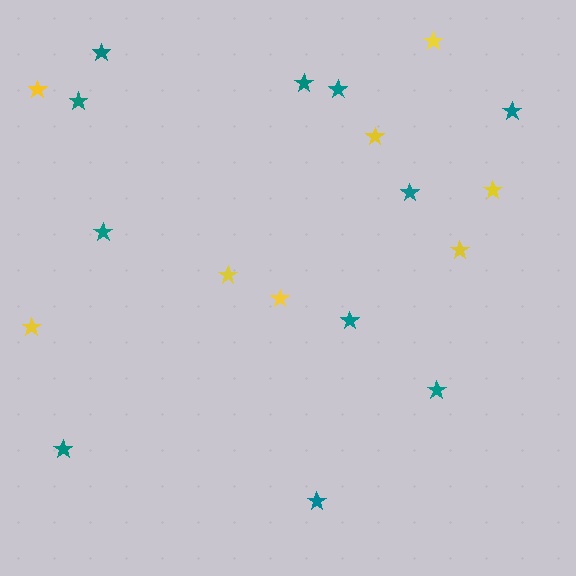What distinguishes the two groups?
There are 2 groups: one group of yellow stars (8) and one group of teal stars (11).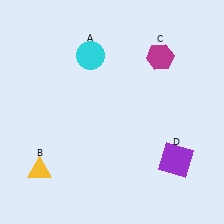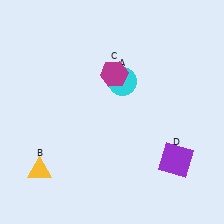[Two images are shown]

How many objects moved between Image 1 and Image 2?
2 objects moved between the two images.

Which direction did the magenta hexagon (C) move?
The magenta hexagon (C) moved left.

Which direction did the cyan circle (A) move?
The cyan circle (A) moved right.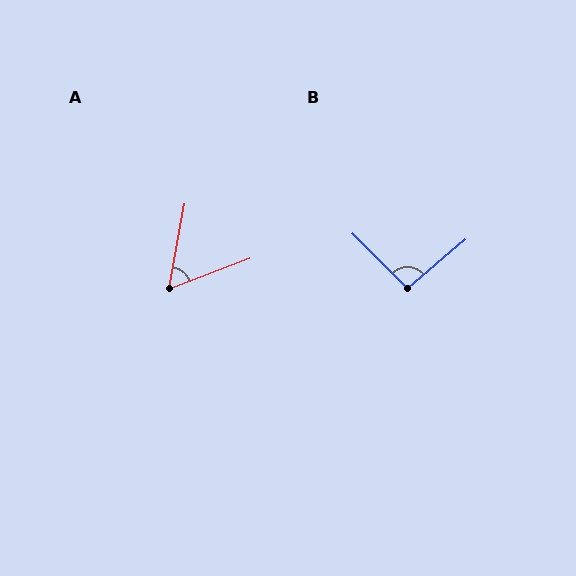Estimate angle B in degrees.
Approximately 95 degrees.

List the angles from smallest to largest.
A (59°), B (95°).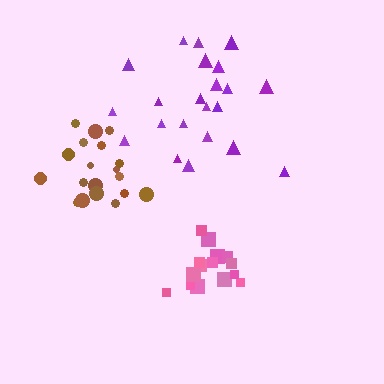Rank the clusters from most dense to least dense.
pink, brown, purple.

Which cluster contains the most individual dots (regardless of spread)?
Purple (22).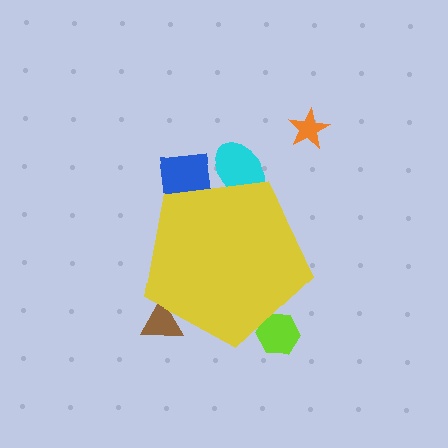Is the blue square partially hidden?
Yes, the blue square is partially hidden behind the yellow pentagon.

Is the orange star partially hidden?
No, the orange star is fully visible.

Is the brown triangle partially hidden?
Yes, the brown triangle is partially hidden behind the yellow pentagon.